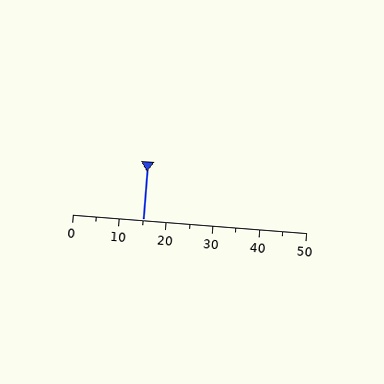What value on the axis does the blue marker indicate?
The marker indicates approximately 15.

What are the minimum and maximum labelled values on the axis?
The axis runs from 0 to 50.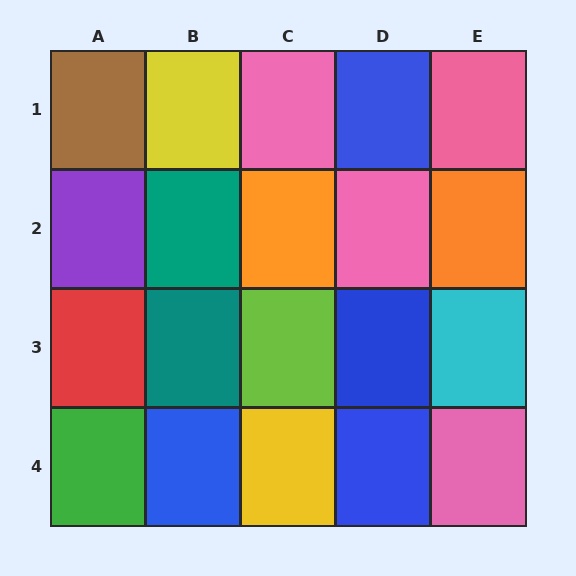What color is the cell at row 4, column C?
Yellow.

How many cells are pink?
4 cells are pink.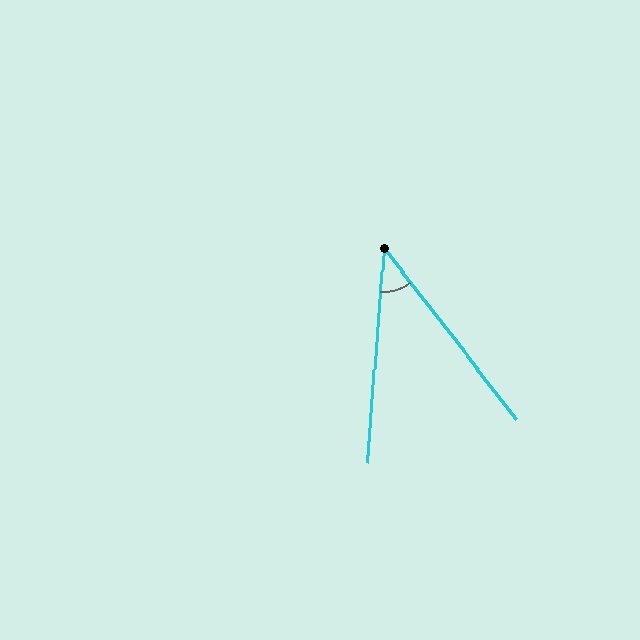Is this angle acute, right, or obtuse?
It is acute.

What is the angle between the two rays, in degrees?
Approximately 42 degrees.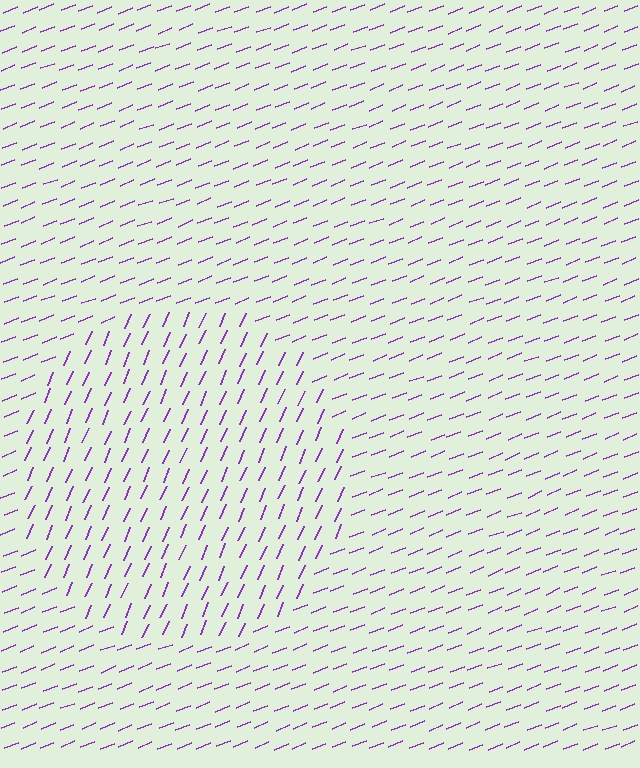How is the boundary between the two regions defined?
The boundary is defined purely by a change in line orientation (approximately 45 degrees difference). All lines are the same color and thickness.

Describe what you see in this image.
The image is filled with small purple line segments. A circle region in the image has lines oriented differently from the surrounding lines, creating a visible texture boundary.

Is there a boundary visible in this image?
Yes, there is a texture boundary formed by a change in line orientation.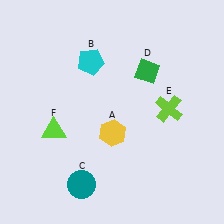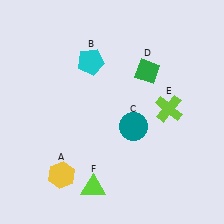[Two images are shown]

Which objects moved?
The objects that moved are: the yellow hexagon (A), the teal circle (C), the lime triangle (F).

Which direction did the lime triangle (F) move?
The lime triangle (F) moved down.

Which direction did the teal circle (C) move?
The teal circle (C) moved up.